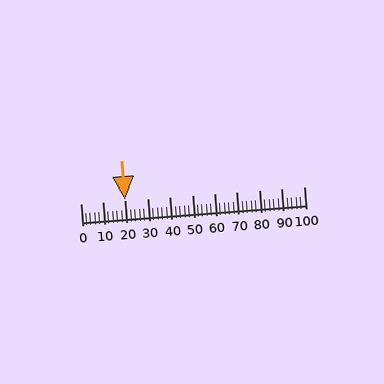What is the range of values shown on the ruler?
The ruler shows values from 0 to 100.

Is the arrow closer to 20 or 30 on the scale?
The arrow is closer to 20.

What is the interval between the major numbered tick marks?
The major tick marks are spaced 10 units apart.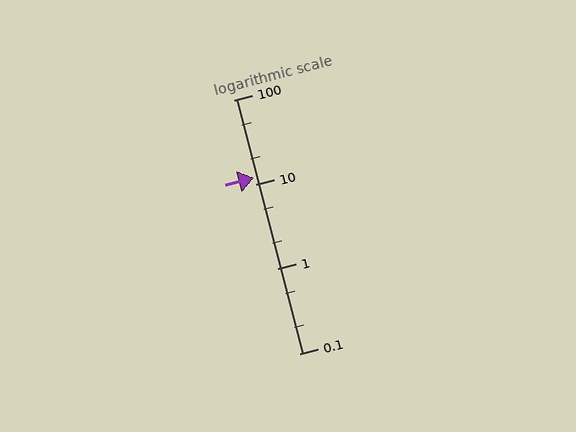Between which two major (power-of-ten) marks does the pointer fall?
The pointer is between 10 and 100.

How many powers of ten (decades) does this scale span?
The scale spans 3 decades, from 0.1 to 100.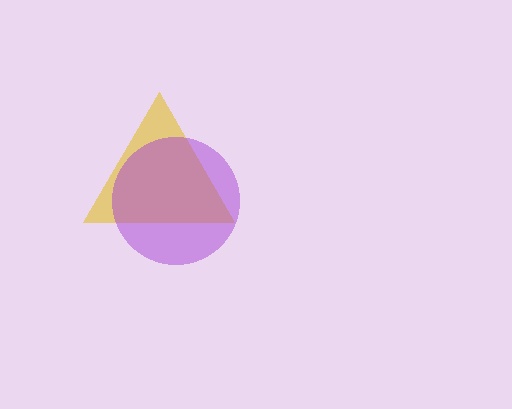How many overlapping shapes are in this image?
There are 2 overlapping shapes in the image.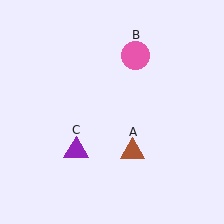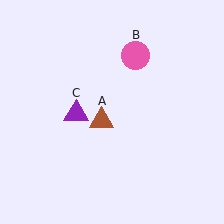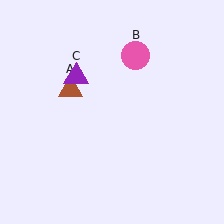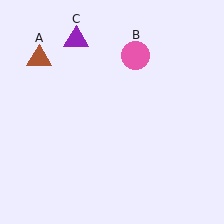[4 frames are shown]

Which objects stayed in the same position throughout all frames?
Pink circle (object B) remained stationary.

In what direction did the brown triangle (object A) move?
The brown triangle (object A) moved up and to the left.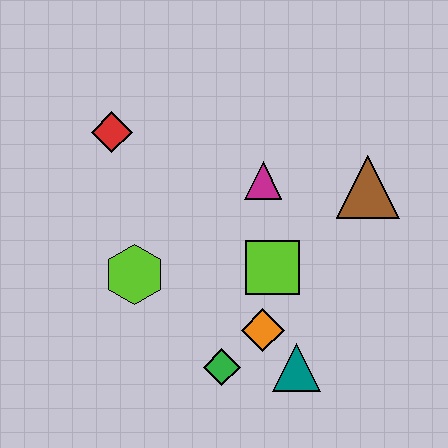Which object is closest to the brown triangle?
The magenta triangle is closest to the brown triangle.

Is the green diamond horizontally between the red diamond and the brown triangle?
Yes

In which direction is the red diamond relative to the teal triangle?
The red diamond is above the teal triangle.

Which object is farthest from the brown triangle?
The red diamond is farthest from the brown triangle.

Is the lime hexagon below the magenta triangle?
Yes